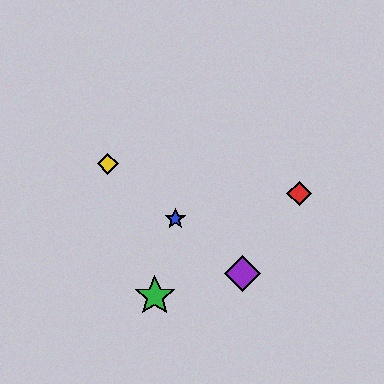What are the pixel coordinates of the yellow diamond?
The yellow diamond is at (108, 164).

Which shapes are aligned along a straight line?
The blue star, the yellow diamond, the purple diamond are aligned along a straight line.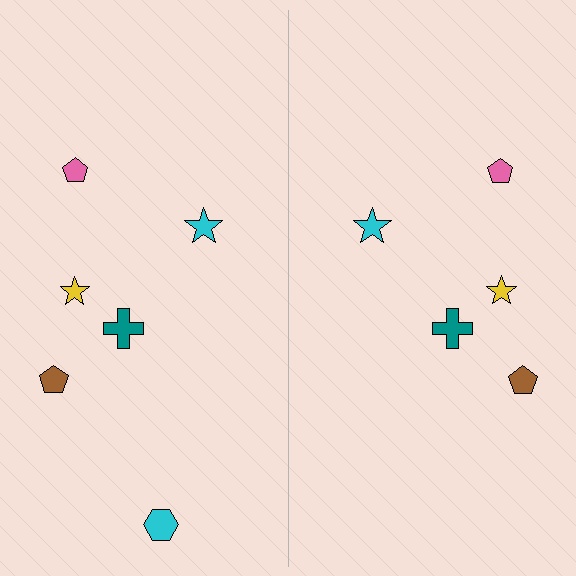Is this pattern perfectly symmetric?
No, the pattern is not perfectly symmetric. A cyan hexagon is missing from the right side.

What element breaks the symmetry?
A cyan hexagon is missing from the right side.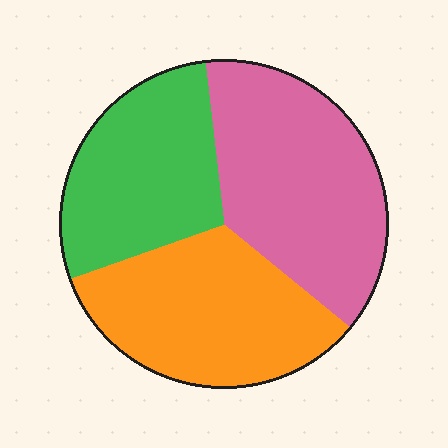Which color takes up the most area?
Pink, at roughly 40%.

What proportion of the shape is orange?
Orange takes up about one third (1/3) of the shape.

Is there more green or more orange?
Orange.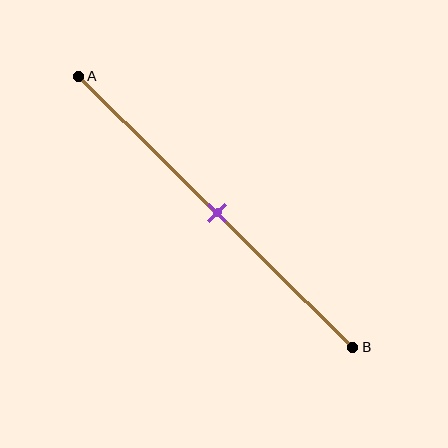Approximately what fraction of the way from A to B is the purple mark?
The purple mark is approximately 50% of the way from A to B.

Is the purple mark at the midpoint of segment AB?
Yes, the mark is approximately at the midpoint.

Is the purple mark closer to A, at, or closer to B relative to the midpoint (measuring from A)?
The purple mark is approximately at the midpoint of segment AB.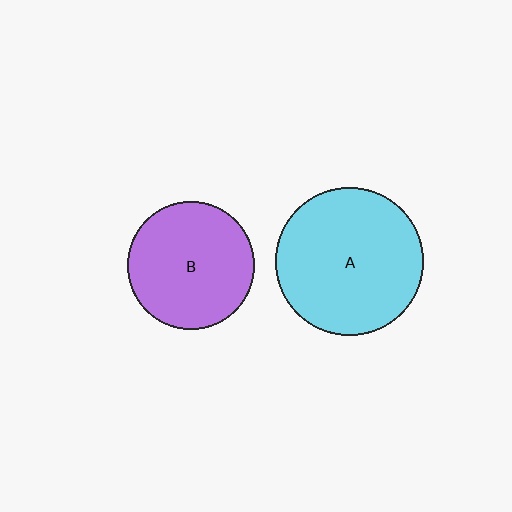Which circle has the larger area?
Circle A (cyan).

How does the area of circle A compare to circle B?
Approximately 1.3 times.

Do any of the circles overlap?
No, none of the circles overlap.